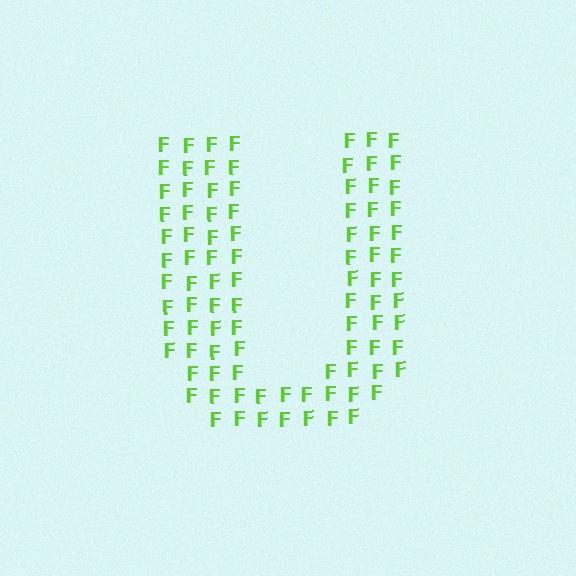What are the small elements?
The small elements are letter F's.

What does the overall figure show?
The overall figure shows the letter U.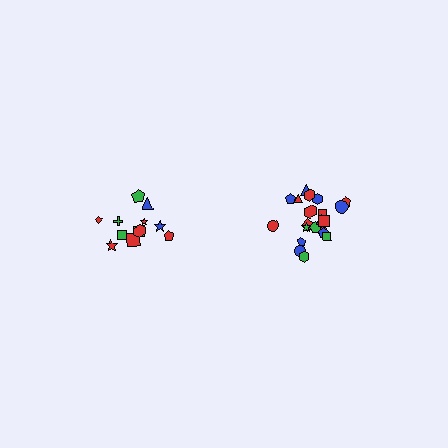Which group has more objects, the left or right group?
The right group.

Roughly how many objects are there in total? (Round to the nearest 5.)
Roughly 35 objects in total.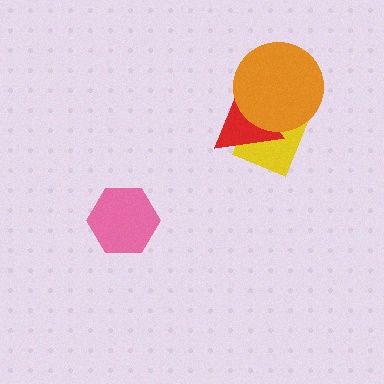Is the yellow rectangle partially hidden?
Yes, it is partially covered by another shape.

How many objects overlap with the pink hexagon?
0 objects overlap with the pink hexagon.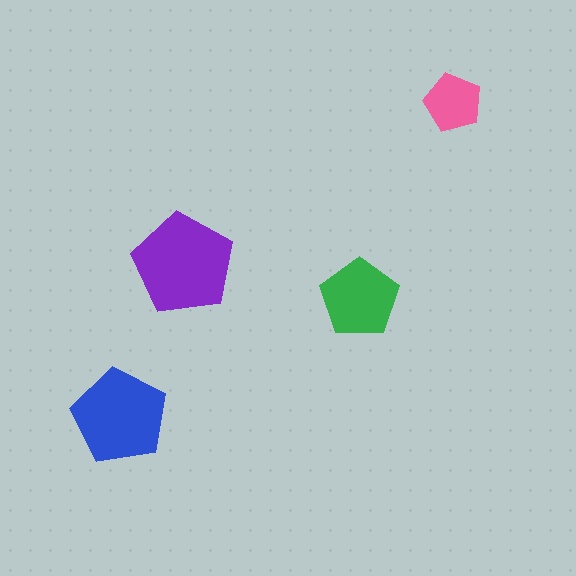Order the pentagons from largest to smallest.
the purple one, the blue one, the green one, the pink one.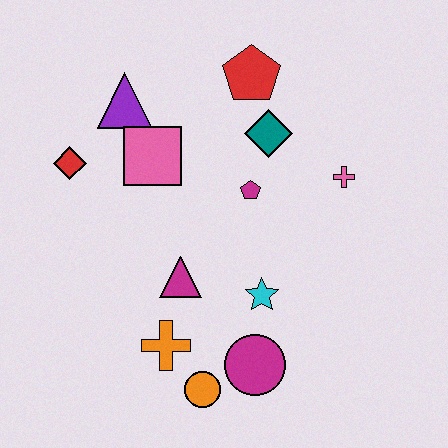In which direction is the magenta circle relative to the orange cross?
The magenta circle is to the right of the orange cross.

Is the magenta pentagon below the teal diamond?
Yes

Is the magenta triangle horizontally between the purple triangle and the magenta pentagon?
Yes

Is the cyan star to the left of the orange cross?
No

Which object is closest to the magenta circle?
The orange circle is closest to the magenta circle.